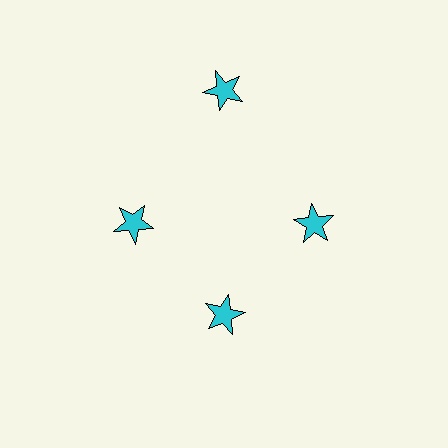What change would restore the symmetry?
The symmetry would be restored by moving it inward, back onto the ring so that all 4 stars sit at equal angles and equal distance from the center.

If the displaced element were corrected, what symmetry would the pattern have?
It would have 4-fold rotational symmetry — the pattern would map onto itself every 90 degrees.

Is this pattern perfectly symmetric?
No. The 4 cyan stars are arranged in a ring, but one element near the 12 o'clock position is pushed outward from the center, breaking the 4-fold rotational symmetry.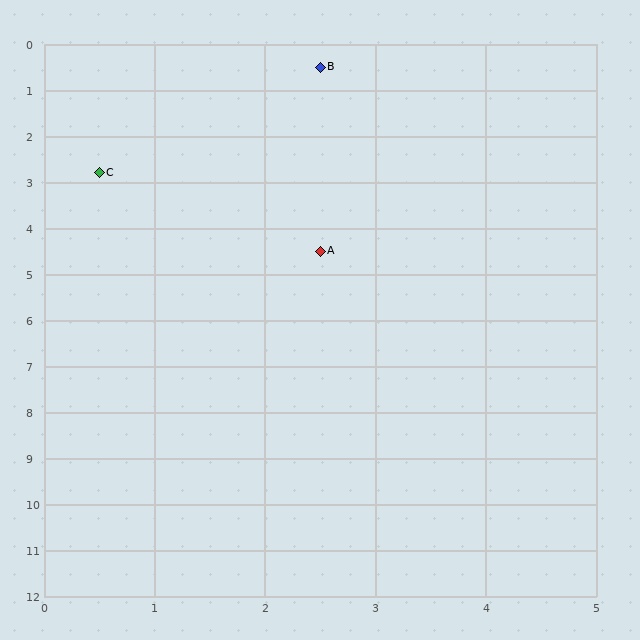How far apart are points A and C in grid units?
Points A and C are about 2.6 grid units apart.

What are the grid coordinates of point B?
Point B is at approximately (2.5, 0.5).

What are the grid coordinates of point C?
Point C is at approximately (0.5, 2.8).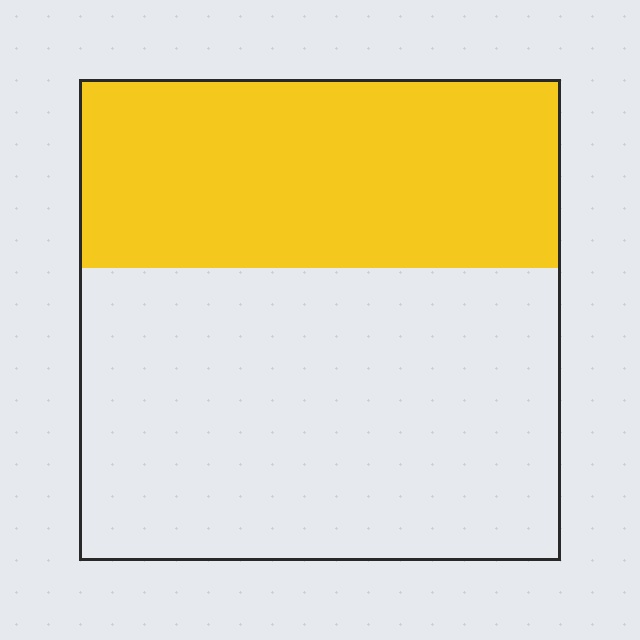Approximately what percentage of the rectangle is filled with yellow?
Approximately 40%.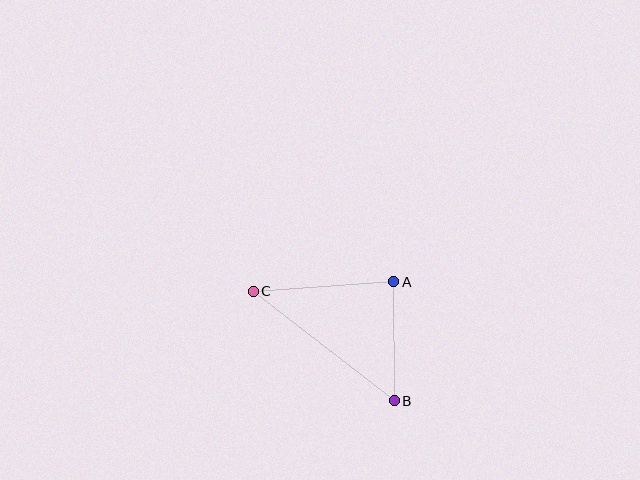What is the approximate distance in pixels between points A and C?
The distance between A and C is approximately 141 pixels.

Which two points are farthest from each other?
Points B and C are farthest from each other.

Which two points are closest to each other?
Points A and B are closest to each other.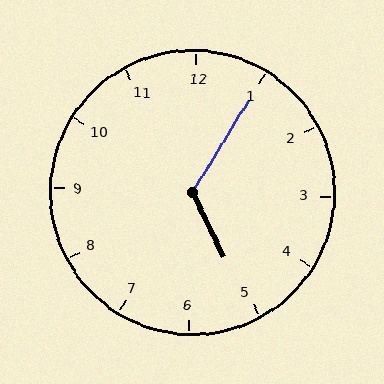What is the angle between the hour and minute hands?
Approximately 122 degrees.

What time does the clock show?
5:05.